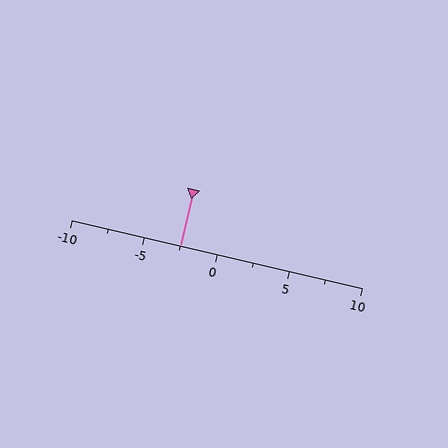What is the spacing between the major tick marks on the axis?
The major ticks are spaced 5 apart.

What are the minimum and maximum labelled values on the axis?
The axis runs from -10 to 10.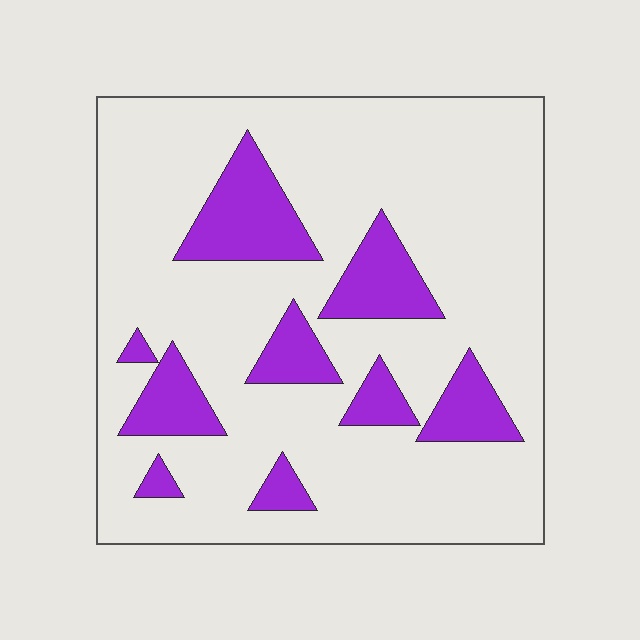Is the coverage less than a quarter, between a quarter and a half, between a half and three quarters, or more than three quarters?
Less than a quarter.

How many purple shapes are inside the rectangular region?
9.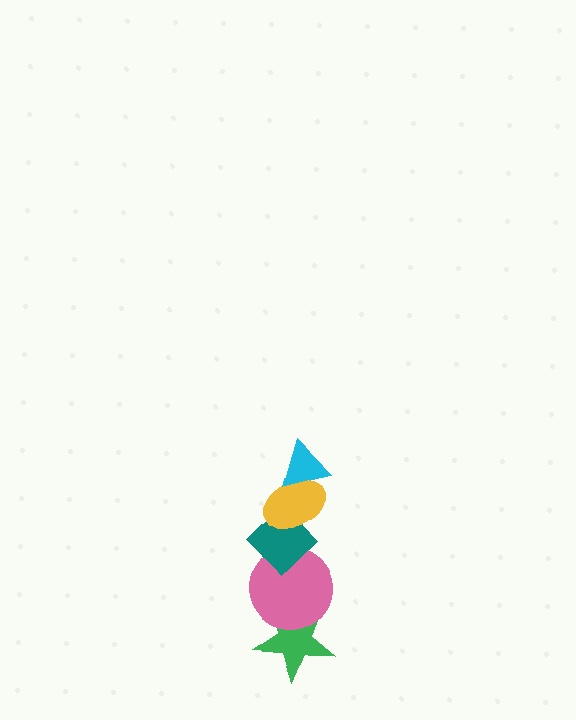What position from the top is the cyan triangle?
The cyan triangle is 1st from the top.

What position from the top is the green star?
The green star is 5th from the top.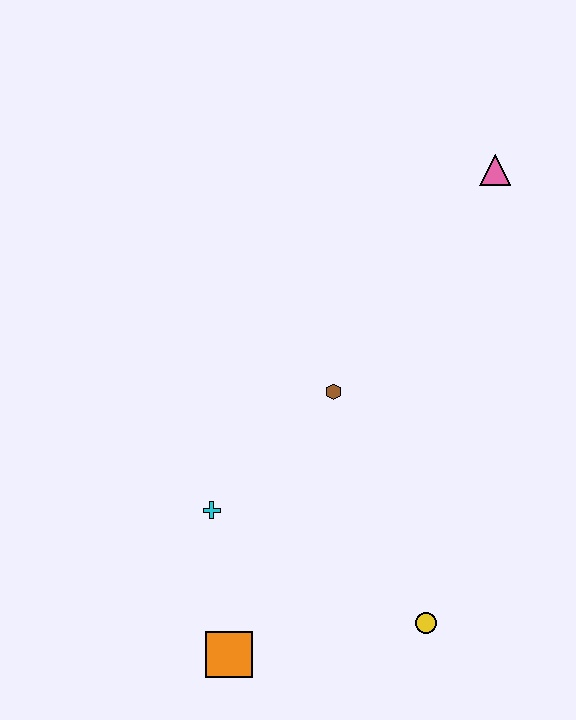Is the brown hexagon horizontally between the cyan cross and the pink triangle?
Yes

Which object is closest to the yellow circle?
The orange square is closest to the yellow circle.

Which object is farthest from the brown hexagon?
The orange square is farthest from the brown hexagon.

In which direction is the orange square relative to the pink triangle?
The orange square is below the pink triangle.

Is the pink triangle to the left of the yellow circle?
No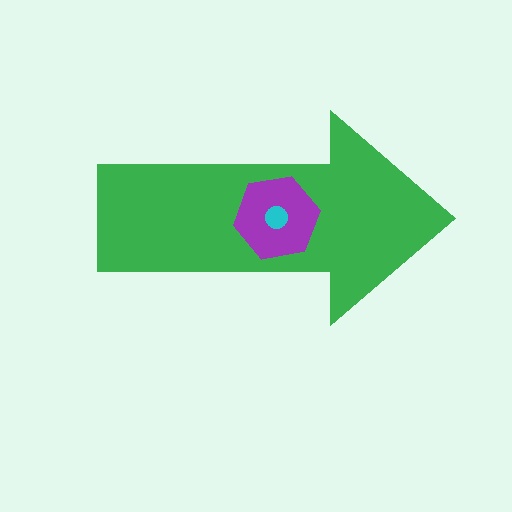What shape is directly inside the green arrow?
The purple hexagon.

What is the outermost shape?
The green arrow.